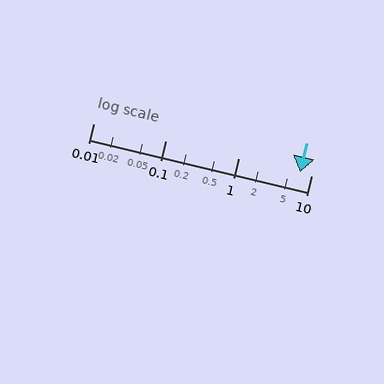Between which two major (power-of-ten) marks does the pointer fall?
The pointer is between 1 and 10.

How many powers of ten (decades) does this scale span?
The scale spans 3 decades, from 0.01 to 10.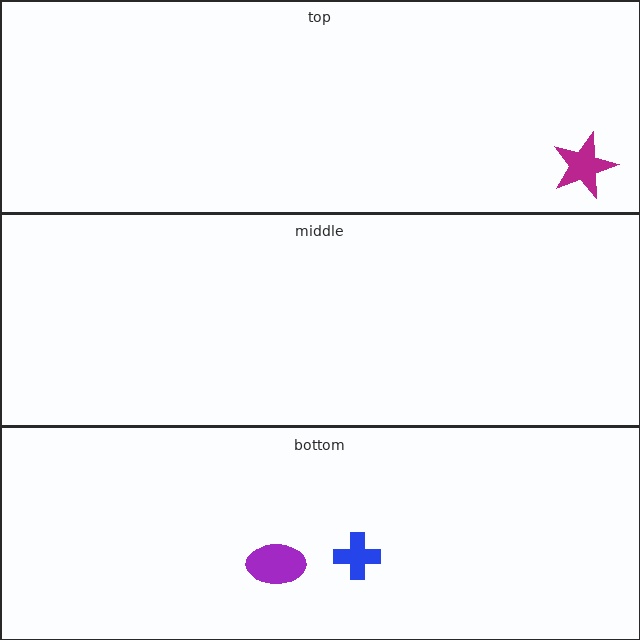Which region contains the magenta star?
The top region.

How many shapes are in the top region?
1.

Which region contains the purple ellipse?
The bottom region.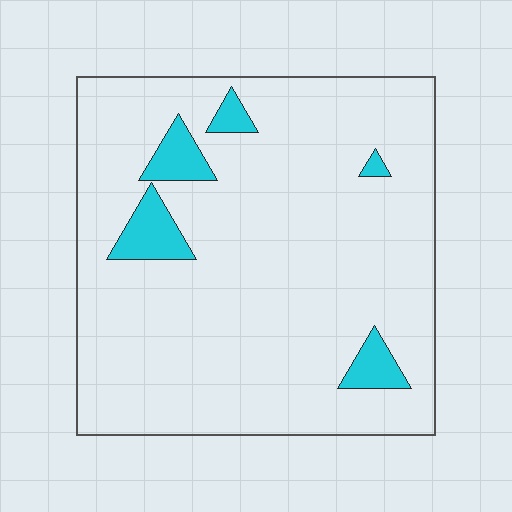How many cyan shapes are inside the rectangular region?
5.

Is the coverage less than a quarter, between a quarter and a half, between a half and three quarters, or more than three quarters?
Less than a quarter.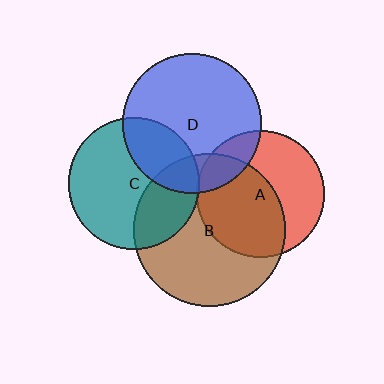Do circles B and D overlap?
Yes.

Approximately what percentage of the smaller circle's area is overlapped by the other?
Approximately 15%.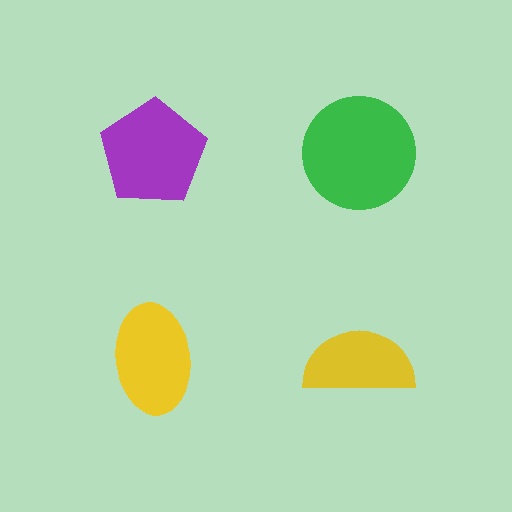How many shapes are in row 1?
2 shapes.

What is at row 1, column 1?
A purple pentagon.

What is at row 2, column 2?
A yellow semicircle.